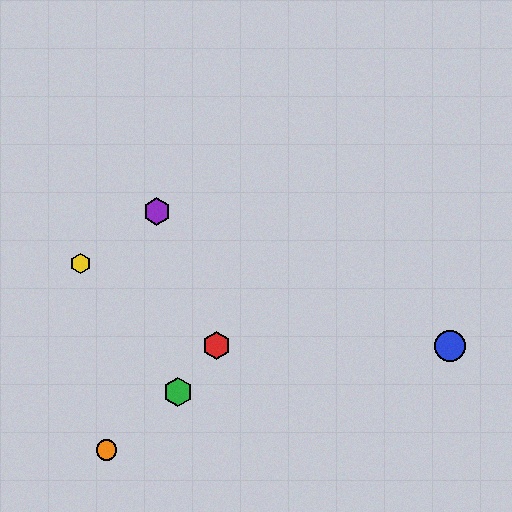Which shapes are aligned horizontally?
The red hexagon, the blue circle are aligned horizontally.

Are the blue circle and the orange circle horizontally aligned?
No, the blue circle is at y≈346 and the orange circle is at y≈450.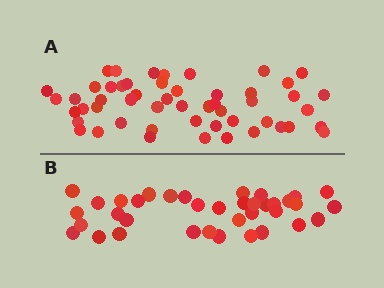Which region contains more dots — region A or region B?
Region A (the top region) has more dots.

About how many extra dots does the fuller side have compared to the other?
Region A has approximately 15 more dots than region B.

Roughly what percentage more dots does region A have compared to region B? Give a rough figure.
About 40% more.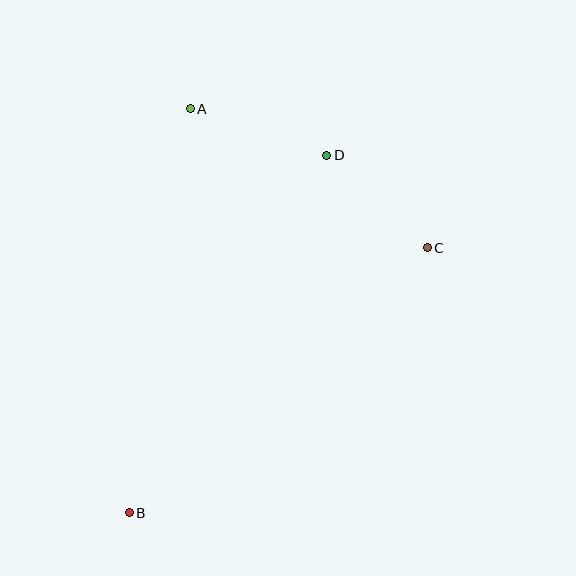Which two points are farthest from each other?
Points A and B are farthest from each other.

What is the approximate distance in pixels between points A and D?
The distance between A and D is approximately 144 pixels.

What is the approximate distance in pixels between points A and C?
The distance between A and C is approximately 275 pixels.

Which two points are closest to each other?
Points C and D are closest to each other.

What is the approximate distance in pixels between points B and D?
The distance between B and D is approximately 408 pixels.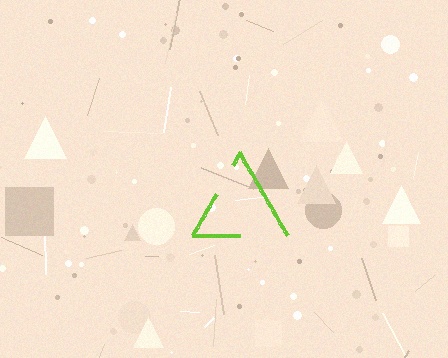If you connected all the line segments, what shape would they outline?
They would outline a triangle.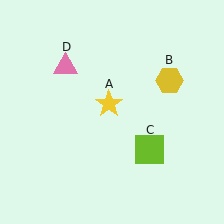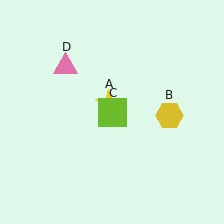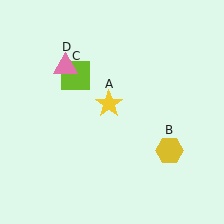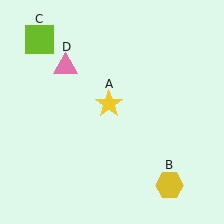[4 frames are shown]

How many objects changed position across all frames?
2 objects changed position: yellow hexagon (object B), lime square (object C).